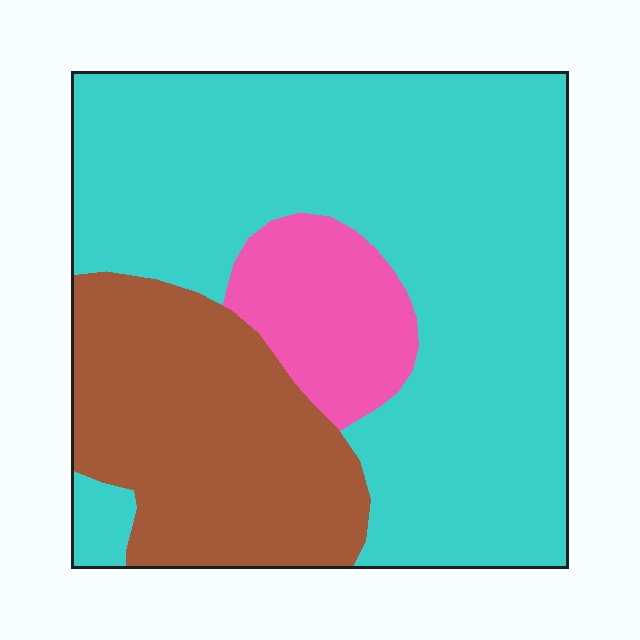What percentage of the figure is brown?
Brown covers around 25% of the figure.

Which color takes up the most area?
Cyan, at roughly 65%.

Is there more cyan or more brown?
Cyan.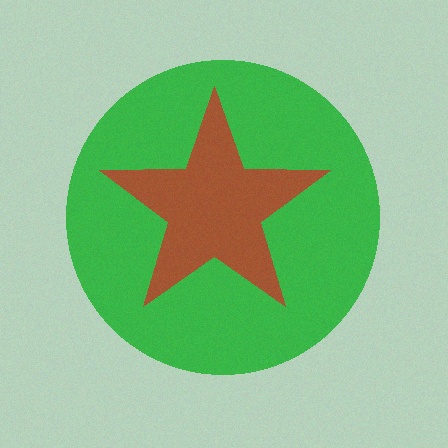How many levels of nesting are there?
2.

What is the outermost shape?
The green circle.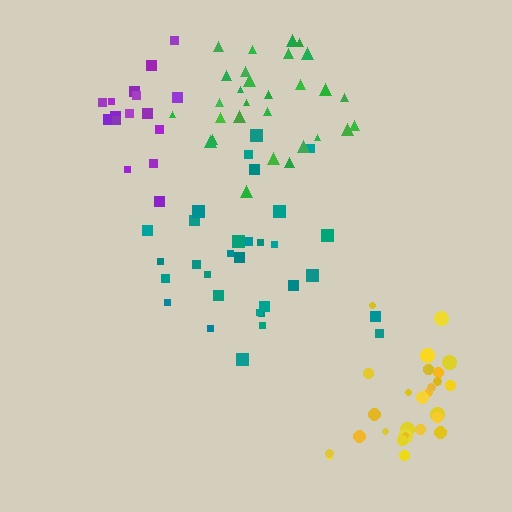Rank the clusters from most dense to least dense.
yellow, teal, green, purple.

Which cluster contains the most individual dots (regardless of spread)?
Teal (32).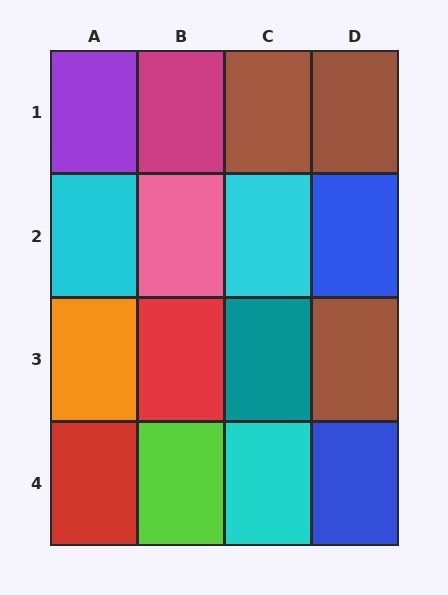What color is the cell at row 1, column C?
Brown.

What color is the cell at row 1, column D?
Brown.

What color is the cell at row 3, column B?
Red.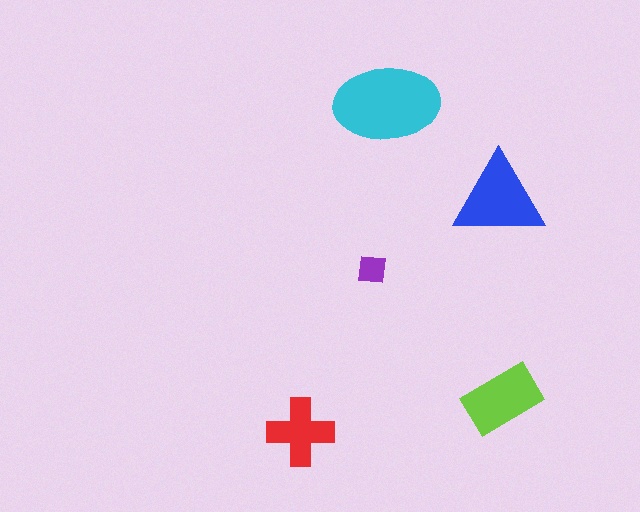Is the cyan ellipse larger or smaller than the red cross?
Larger.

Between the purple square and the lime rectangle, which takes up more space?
The lime rectangle.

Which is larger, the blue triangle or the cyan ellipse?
The cyan ellipse.